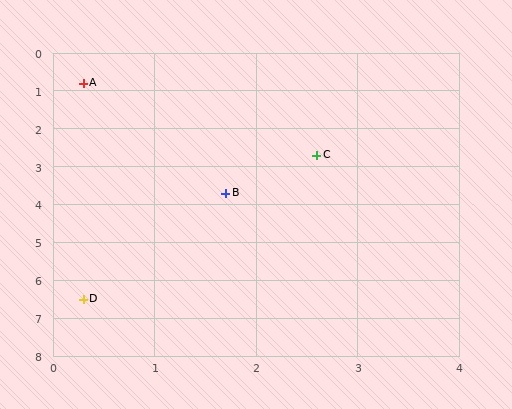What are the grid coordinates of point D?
Point D is at approximately (0.3, 6.5).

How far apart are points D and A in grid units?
Points D and A are about 5.7 grid units apart.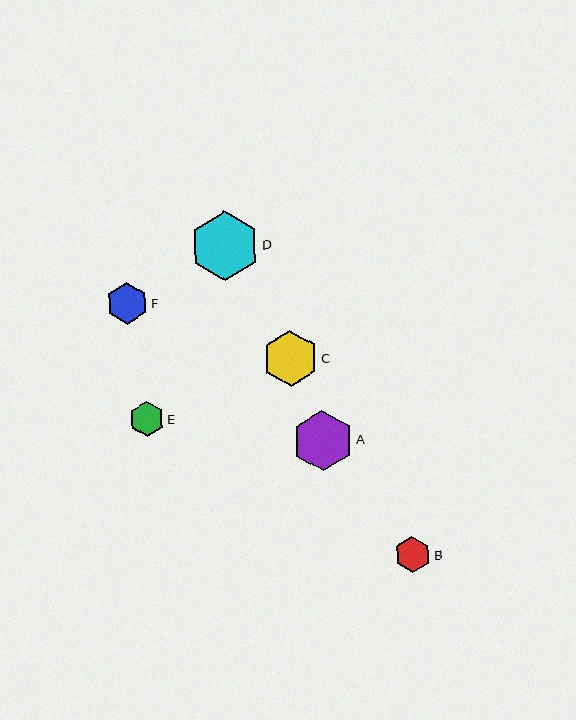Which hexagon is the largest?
Hexagon D is the largest with a size of approximately 69 pixels.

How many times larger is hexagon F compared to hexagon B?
Hexagon F is approximately 1.1 times the size of hexagon B.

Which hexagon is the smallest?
Hexagon E is the smallest with a size of approximately 35 pixels.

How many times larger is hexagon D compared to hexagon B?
Hexagon D is approximately 1.9 times the size of hexagon B.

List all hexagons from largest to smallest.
From largest to smallest: D, A, C, F, B, E.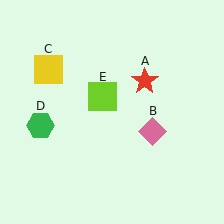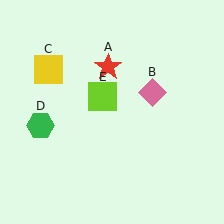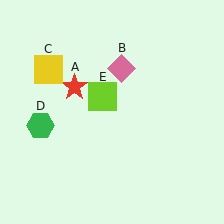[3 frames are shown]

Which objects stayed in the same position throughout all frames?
Yellow square (object C) and green hexagon (object D) and lime square (object E) remained stationary.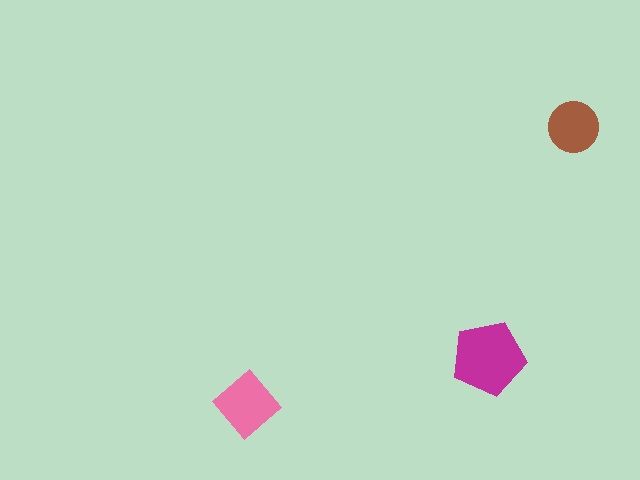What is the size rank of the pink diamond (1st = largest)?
2nd.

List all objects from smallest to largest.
The brown circle, the pink diamond, the magenta pentagon.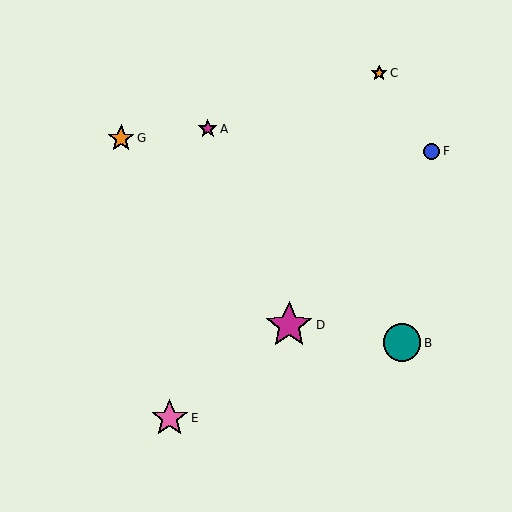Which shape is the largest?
The magenta star (labeled D) is the largest.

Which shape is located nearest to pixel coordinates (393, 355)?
The teal circle (labeled B) at (402, 343) is nearest to that location.